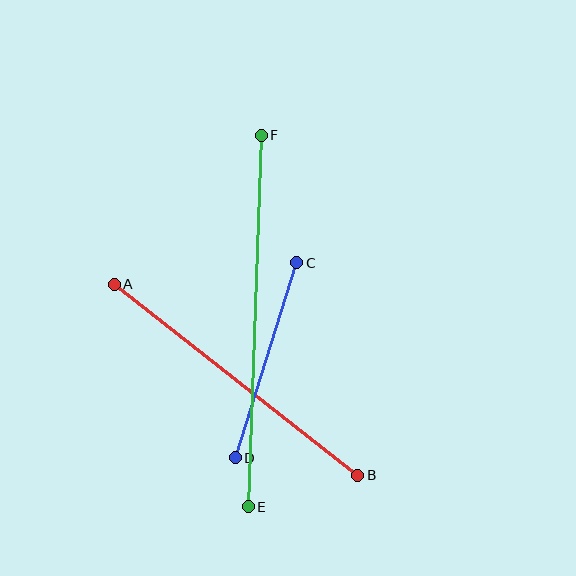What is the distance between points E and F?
The distance is approximately 372 pixels.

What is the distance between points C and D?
The distance is approximately 204 pixels.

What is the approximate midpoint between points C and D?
The midpoint is at approximately (266, 360) pixels.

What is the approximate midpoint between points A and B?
The midpoint is at approximately (236, 380) pixels.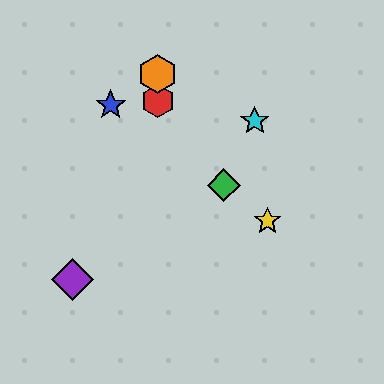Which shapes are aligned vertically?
The red hexagon, the orange hexagon are aligned vertically.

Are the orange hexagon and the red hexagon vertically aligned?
Yes, both are at x≈158.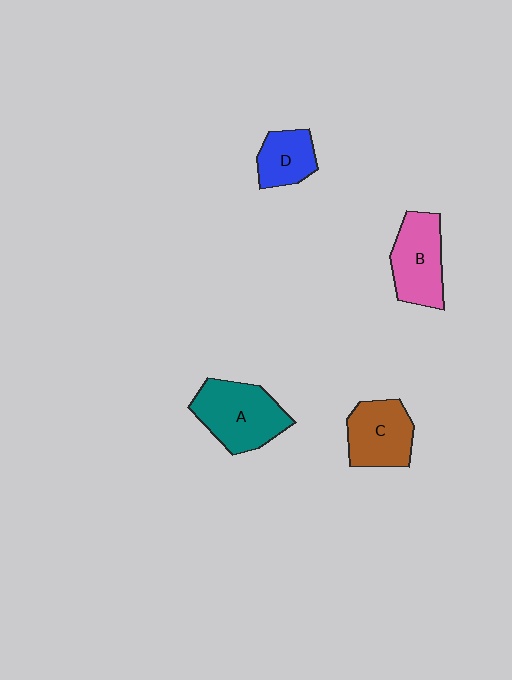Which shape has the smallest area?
Shape D (blue).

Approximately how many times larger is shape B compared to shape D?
Approximately 1.5 times.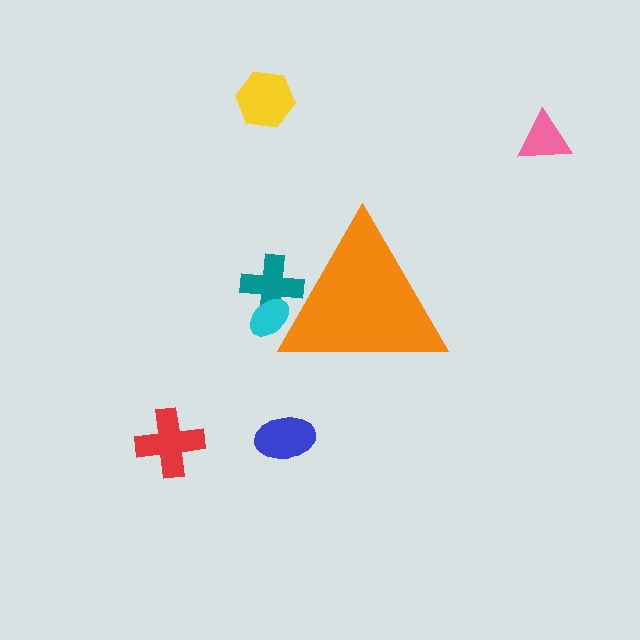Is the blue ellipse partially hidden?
No, the blue ellipse is fully visible.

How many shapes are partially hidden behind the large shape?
2 shapes are partially hidden.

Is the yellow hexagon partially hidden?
No, the yellow hexagon is fully visible.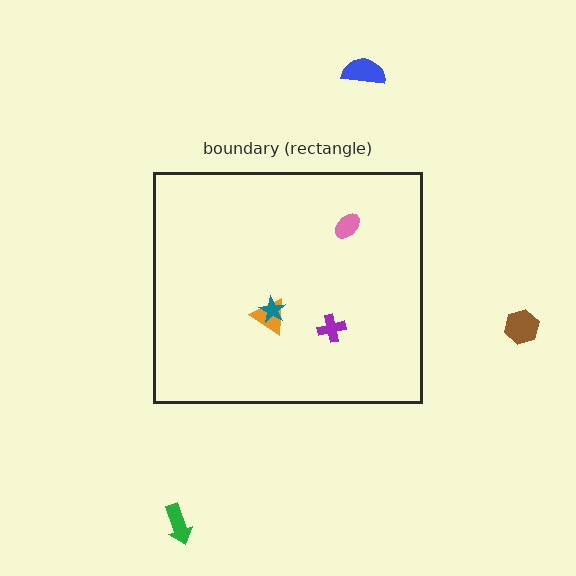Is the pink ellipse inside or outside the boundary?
Inside.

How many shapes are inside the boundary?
4 inside, 3 outside.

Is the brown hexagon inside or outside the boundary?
Outside.